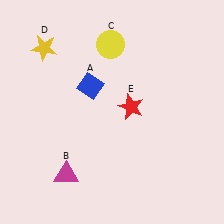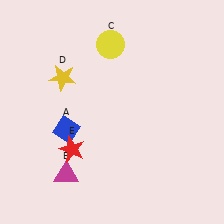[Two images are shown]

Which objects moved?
The objects that moved are: the blue diamond (A), the yellow star (D), the red star (E).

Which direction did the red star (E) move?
The red star (E) moved left.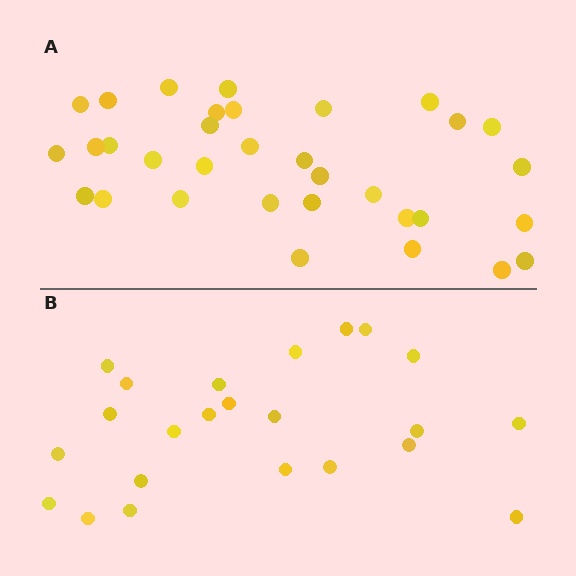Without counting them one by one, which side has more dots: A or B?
Region A (the top region) has more dots.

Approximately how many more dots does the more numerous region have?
Region A has roughly 10 or so more dots than region B.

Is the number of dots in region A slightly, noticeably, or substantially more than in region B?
Region A has noticeably more, but not dramatically so. The ratio is roughly 1.4 to 1.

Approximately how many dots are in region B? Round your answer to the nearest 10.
About 20 dots. (The exact count is 23, which rounds to 20.)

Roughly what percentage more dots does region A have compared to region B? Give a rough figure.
About 45% more.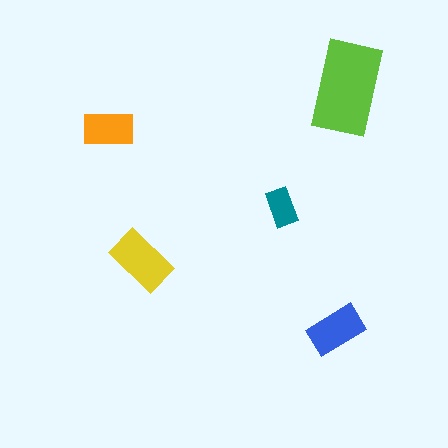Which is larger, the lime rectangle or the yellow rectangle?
The lime one.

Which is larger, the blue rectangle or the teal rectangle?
The blue one.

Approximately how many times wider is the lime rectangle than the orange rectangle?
About 2 times wider.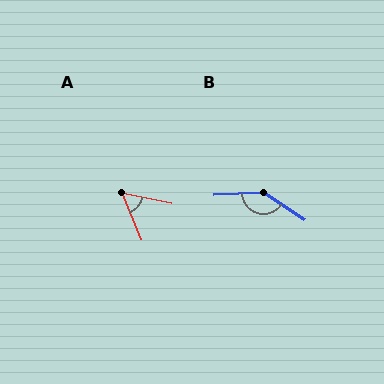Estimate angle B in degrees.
Approximately 144 degrees.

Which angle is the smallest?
A, at approximately 56 degrees.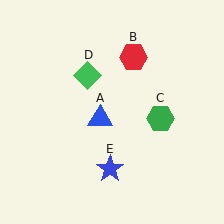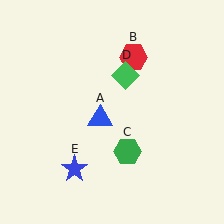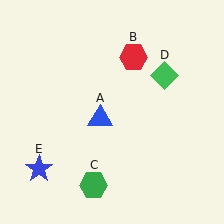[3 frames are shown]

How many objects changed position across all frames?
3 objects changed position: green hexagon (object C), green diamond (object D), blue star (object E).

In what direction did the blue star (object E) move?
The blue star (object E) moved left.